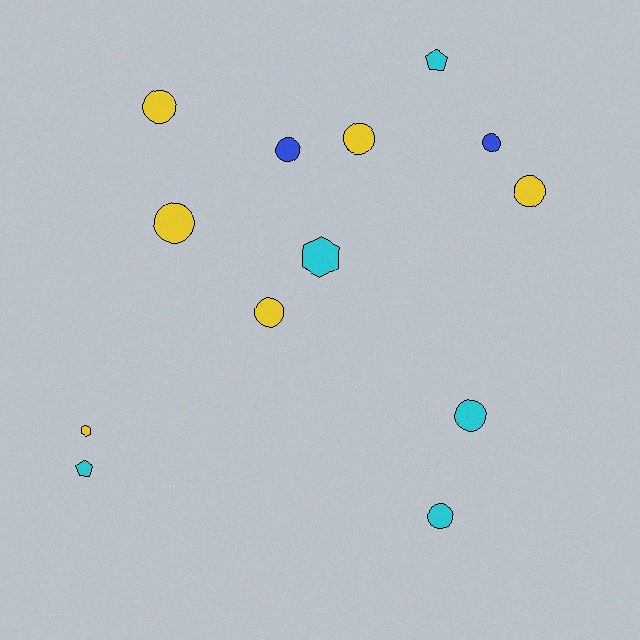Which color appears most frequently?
Yellow, with 6 objects.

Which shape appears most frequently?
Circle, with 9 objects.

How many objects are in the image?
There are 13 objects.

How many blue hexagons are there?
There are no blue hexagons.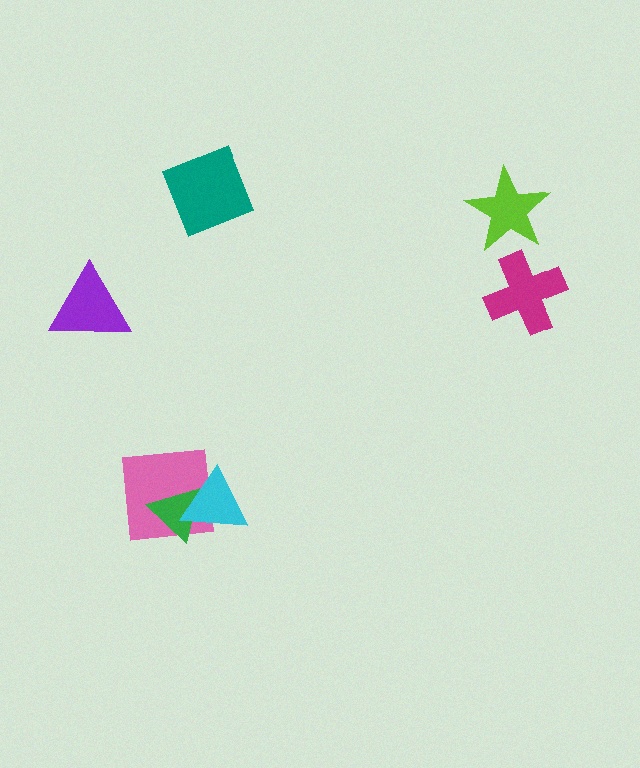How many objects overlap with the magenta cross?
0 objects overlap with the magenta cross.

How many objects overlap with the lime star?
0 objects overlap with the lime star.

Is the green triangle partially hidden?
Yes, it is partially covered by another shape.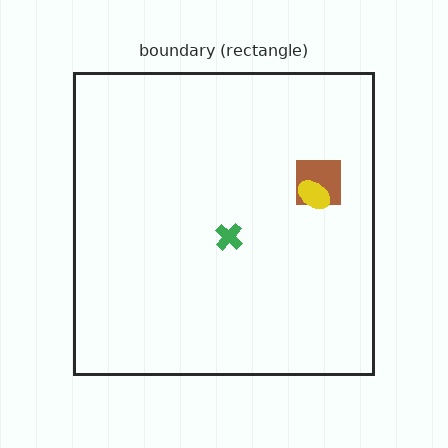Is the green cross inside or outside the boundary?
Inside.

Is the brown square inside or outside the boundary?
Inside.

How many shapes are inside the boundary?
3 inside, 0 outside.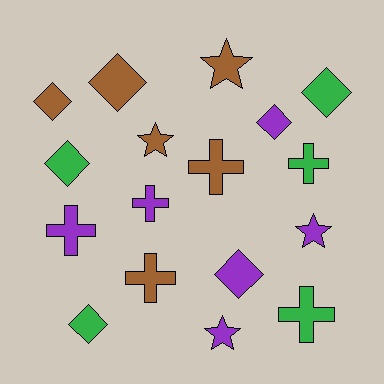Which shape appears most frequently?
Diamond, with 7 objects.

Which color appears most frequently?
Brown, with 6 objects.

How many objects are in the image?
There are 17 objects.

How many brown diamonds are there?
There are 2 brown diamonds.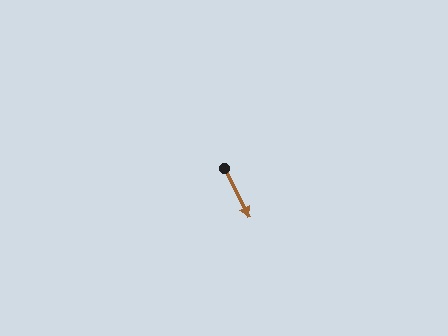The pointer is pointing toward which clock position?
Roughly 5 o'clock.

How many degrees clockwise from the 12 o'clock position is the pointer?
Approximately 153 degrees.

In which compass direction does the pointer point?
Southeast.